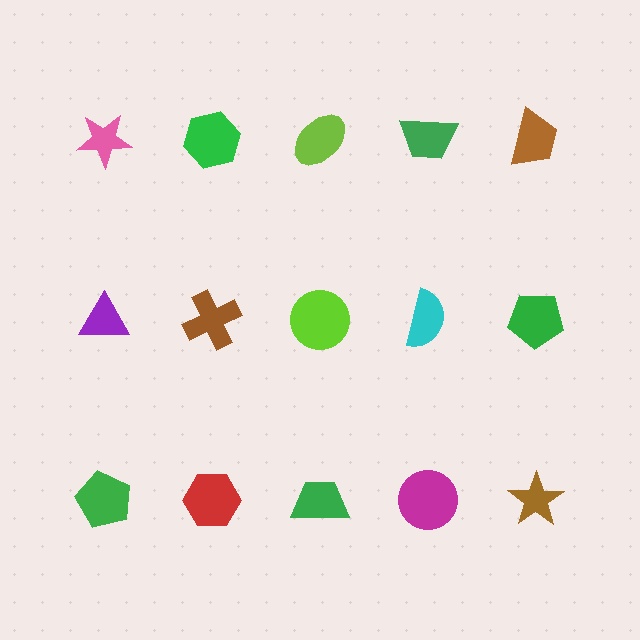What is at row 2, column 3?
A lime circle.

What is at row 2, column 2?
A brown cross.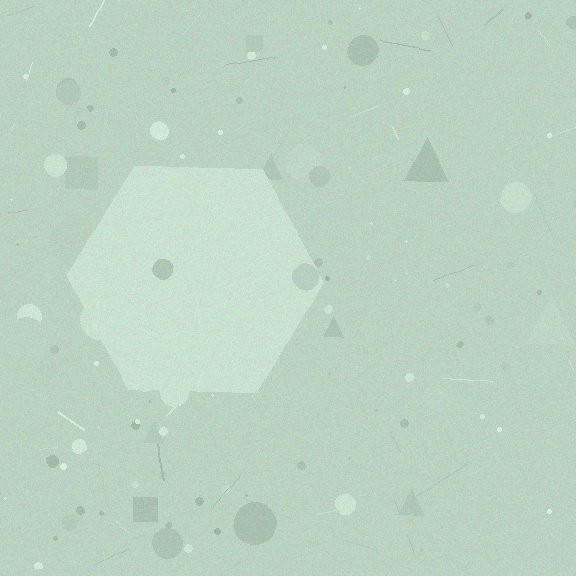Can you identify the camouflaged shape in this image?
The camouflaged shape is a hexagon.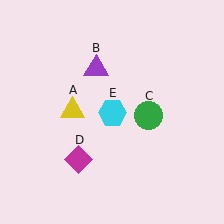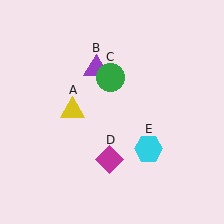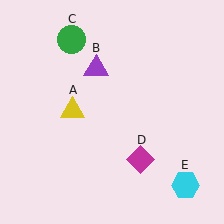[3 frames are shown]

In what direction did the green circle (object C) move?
The green circle (object C) moved up and to the left.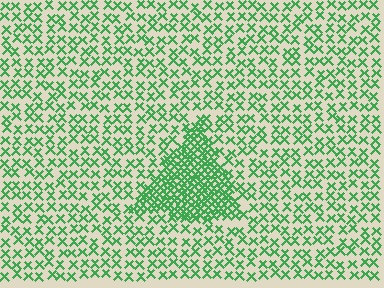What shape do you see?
I see a triangle.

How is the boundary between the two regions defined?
The boundary is defined by a change in element density (approximately 2.7x ratio). All elements are the same color, size, and shape.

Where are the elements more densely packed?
The elements are more densely packed inside the triangle boundary.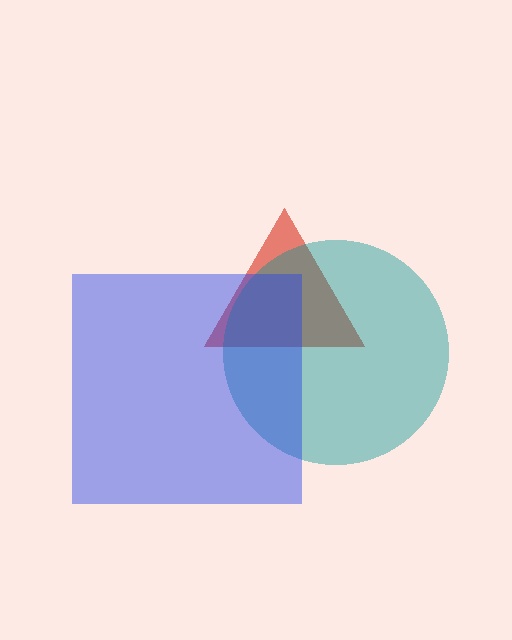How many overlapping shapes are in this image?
There are 3 overlapping shapes in the image.